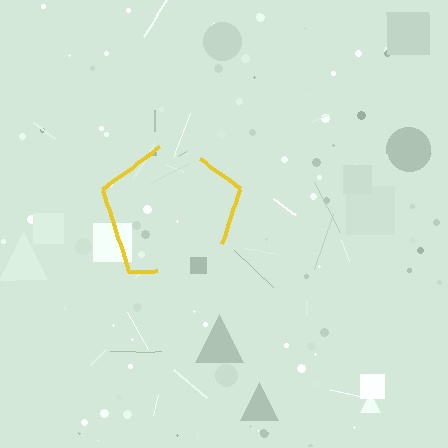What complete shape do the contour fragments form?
The contour fragments form a pentagon.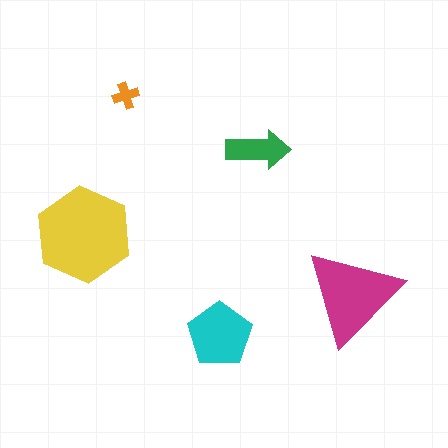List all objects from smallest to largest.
The orange cross, the green arrow, the cyan pentagon, the magenta triangle, the yellow hexagon.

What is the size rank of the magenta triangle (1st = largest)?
2nd.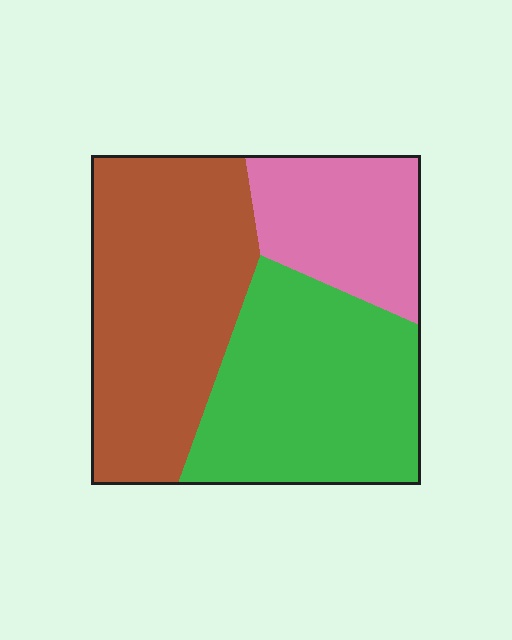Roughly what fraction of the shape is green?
Green takes up between a quarter and a half of the shape.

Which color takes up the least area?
Pink, at roughly 20%.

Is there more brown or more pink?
Brown.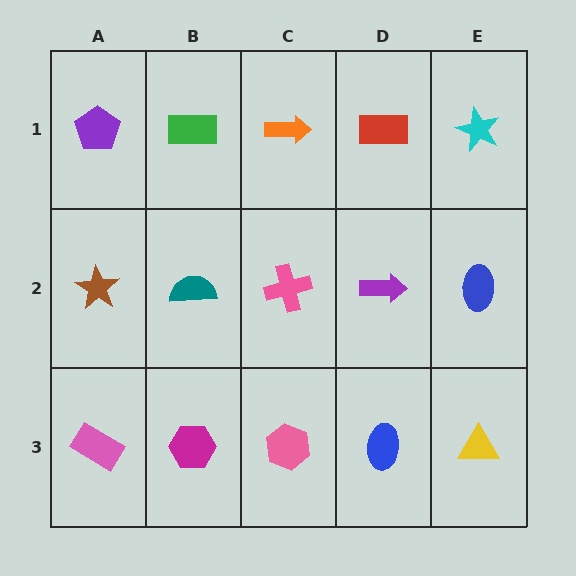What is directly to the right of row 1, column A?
A green rectangle.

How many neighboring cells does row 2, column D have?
4.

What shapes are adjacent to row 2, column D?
A red rectangle (row 1, column D), a blue ellipse (row 3, column D), a pink cross (row 2, column C), a blue ellipse (row 2, column E).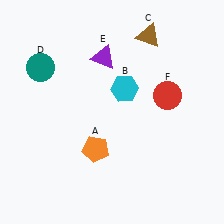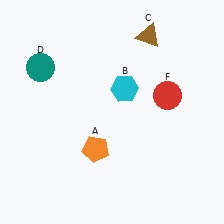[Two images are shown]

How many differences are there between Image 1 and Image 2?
There is 1 difference between the two images.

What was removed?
The purple triangle (E) was removed in Image 2.